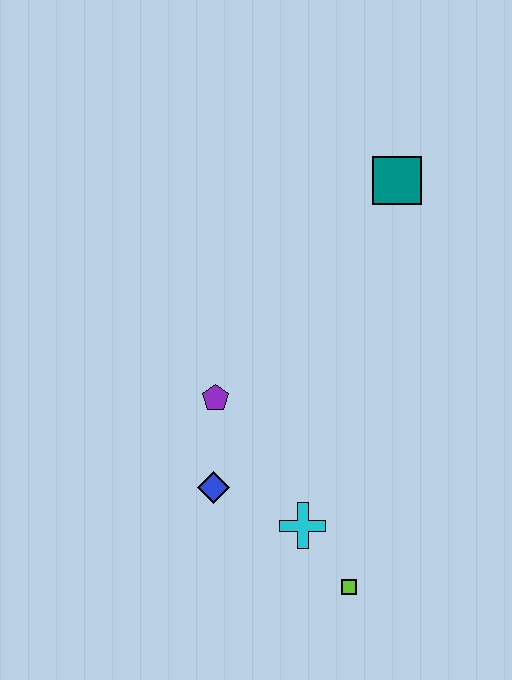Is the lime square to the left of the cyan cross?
No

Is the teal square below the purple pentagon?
No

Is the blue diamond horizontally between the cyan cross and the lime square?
No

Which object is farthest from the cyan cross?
The teal square is farthest from the cyan cross.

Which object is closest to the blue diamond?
The purple pentagon is closest to the blue diamond.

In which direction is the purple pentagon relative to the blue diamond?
The purple pentagon is above the blue diamond.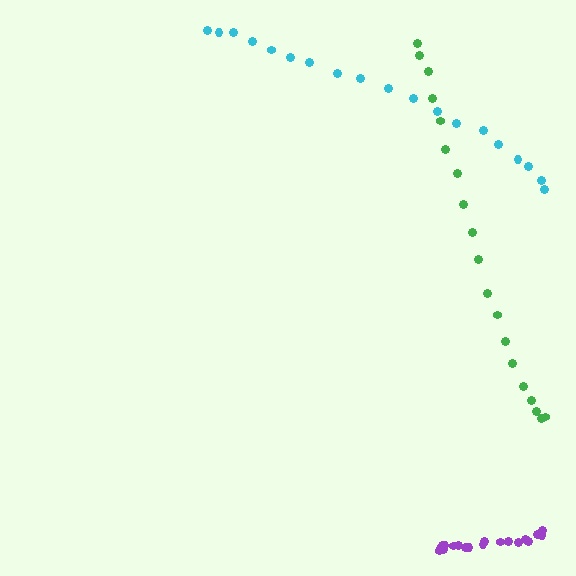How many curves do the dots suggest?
There are 3 distinct paths.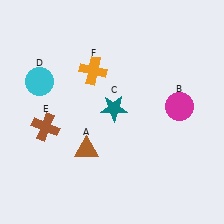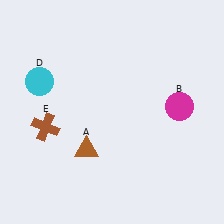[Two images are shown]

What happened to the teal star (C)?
The teal star (C) was removed in Image 2. It was in the top-right area of Image 1.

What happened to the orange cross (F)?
The orange cross (F) was removed in Image 2. It was in the top-left area of Image 1.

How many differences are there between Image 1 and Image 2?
There are 2 differences between the two images.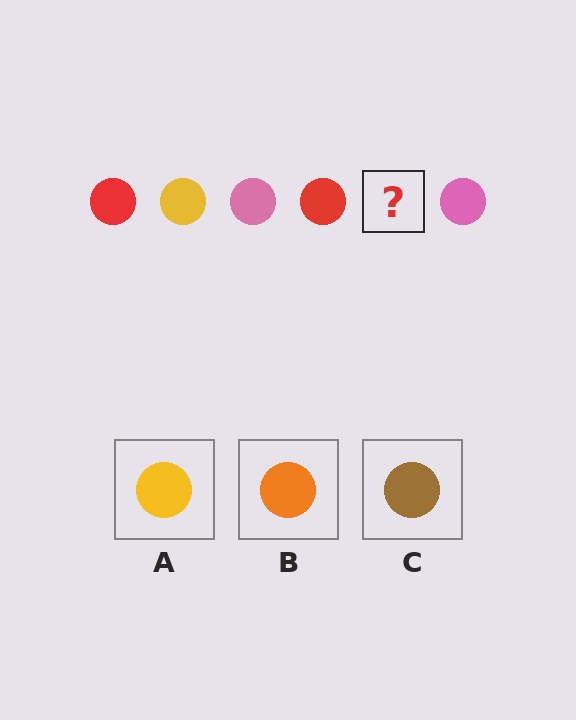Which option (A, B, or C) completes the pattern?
A.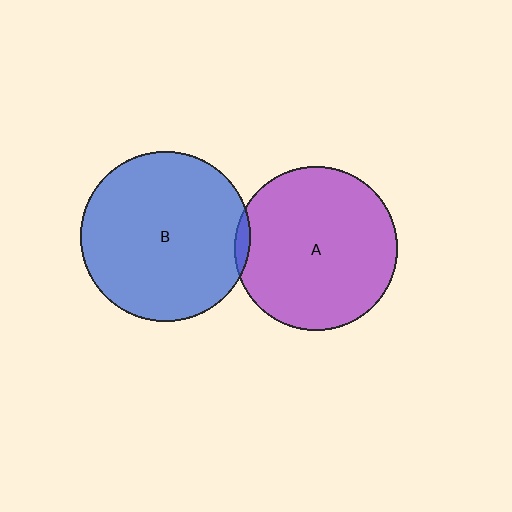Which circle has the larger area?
Circle B (blue).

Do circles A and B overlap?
Yes.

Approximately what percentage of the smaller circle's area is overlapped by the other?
Approximately 5%.